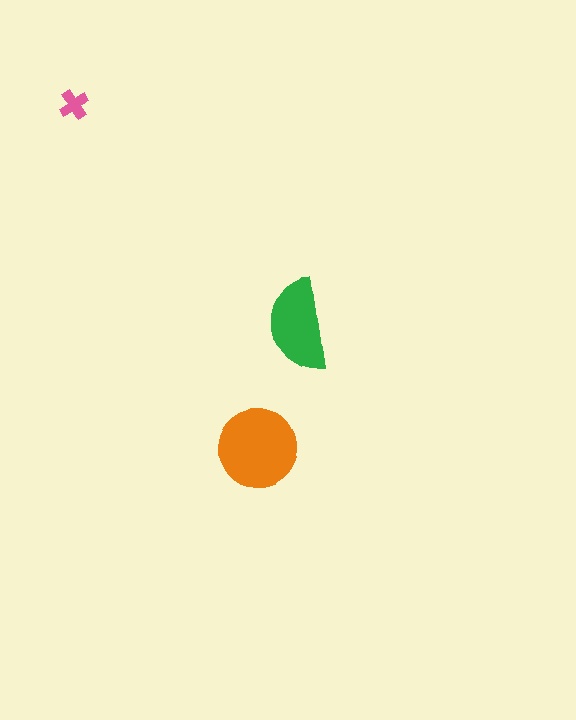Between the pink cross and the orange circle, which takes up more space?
The orange circle.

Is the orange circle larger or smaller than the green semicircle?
Larger.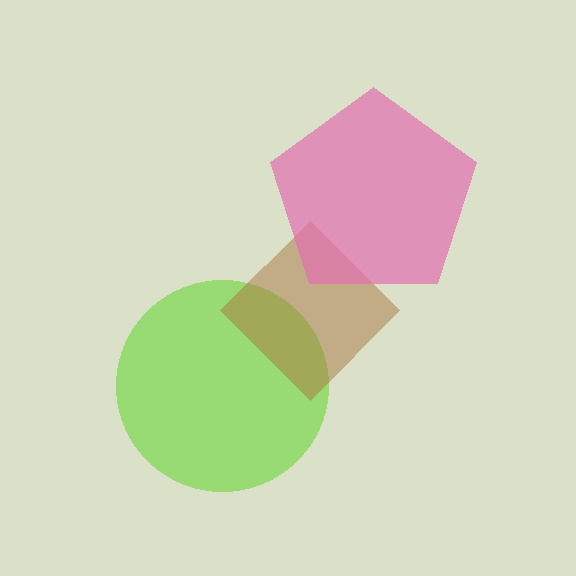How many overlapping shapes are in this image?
There are 3 overlapping shapes in the image.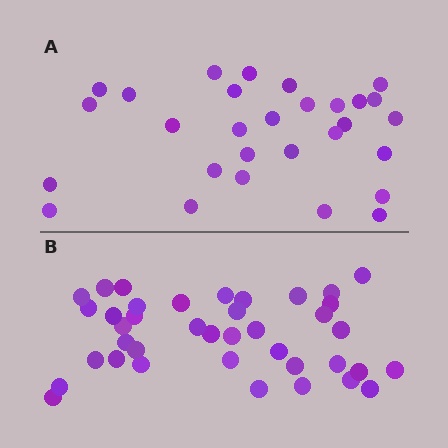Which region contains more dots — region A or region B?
Region B (the bottom region) has more dots.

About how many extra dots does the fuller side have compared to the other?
Region B has roughly 10 or so more dots than region A.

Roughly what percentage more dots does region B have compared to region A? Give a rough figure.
About 35% more.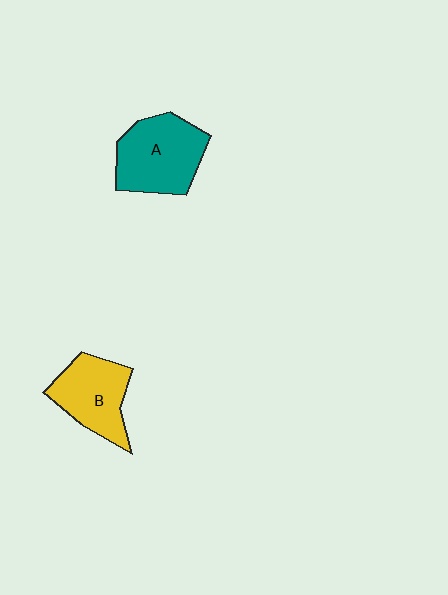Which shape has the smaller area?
Shape B (yellow).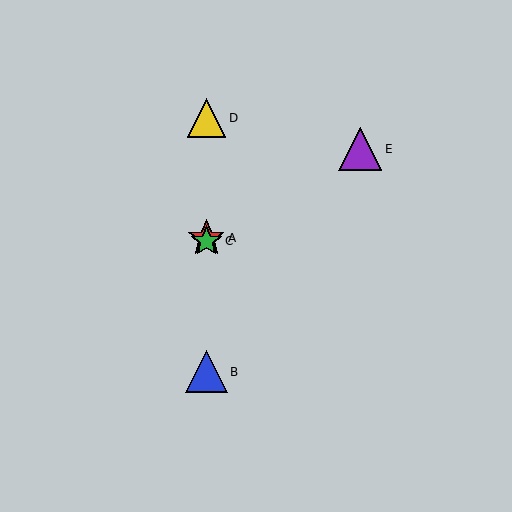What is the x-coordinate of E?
Object E is at x≈360.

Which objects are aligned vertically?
Objects A, B, C, D are aligned vertically.